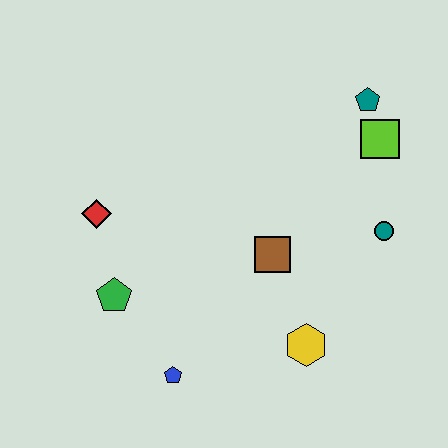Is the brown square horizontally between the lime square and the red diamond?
Yes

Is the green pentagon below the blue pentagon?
No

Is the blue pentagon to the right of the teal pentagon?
No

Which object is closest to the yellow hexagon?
The brown square is closest to the yellow hexagon.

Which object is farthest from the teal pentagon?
The blue pentagon is farthest from the teal pentagon.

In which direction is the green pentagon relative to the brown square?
The green pentagon is to the left of the brown square.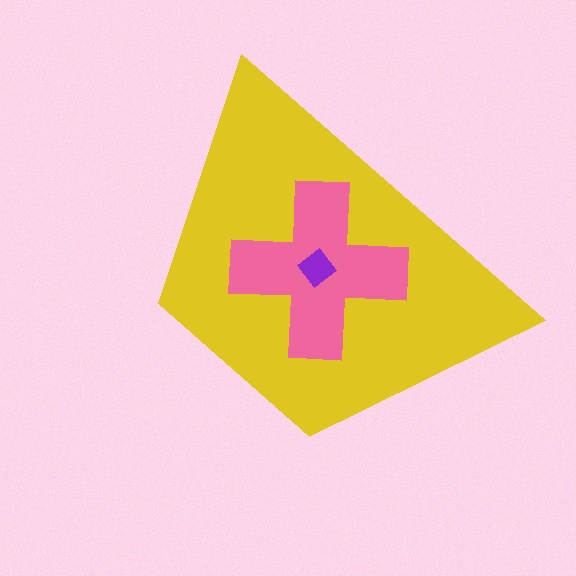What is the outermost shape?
The yellow trapezoid.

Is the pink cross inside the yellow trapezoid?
Yes.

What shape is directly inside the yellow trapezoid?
The pink cross.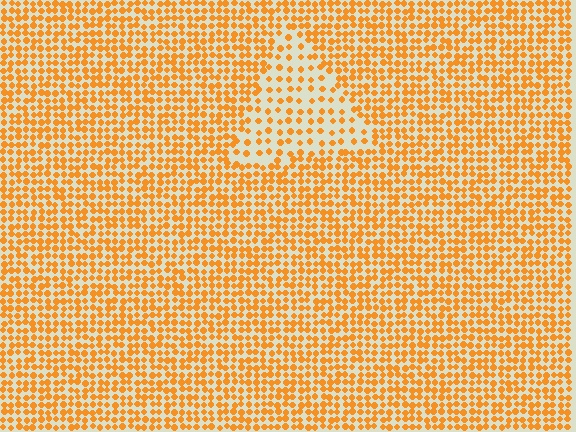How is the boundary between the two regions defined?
The boundary is defined by a change in element density (approximately 2.0x ratio). All elements are the same color, size, and shape.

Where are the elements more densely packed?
The elements are more densely packed outside the triangle boundary.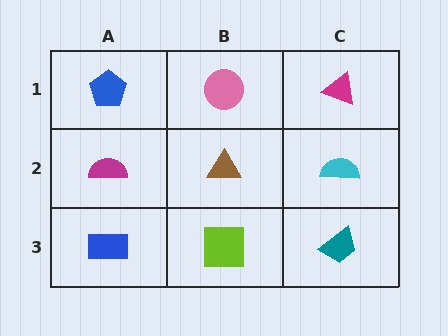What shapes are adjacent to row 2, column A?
A blue pentagon (row 1, column A), a blue rectangle (row 3, column A), a brown triangle (row 2, column B).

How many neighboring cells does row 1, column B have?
3.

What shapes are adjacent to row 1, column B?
A brown triangle (row 2, column B), a blue pentagon (row 1, column A), a magenta triangle (row 1, column C).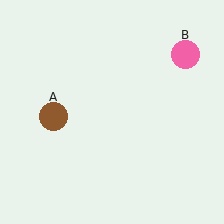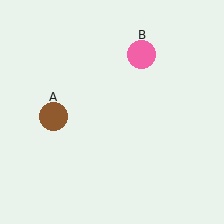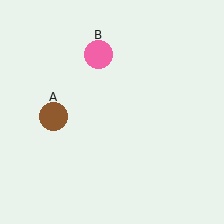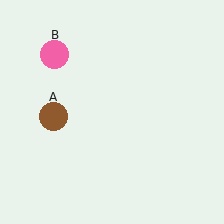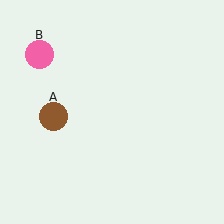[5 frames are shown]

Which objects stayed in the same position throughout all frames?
Brown circle (object A) remained stationary.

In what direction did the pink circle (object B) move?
The pink circle (object B) moved left.